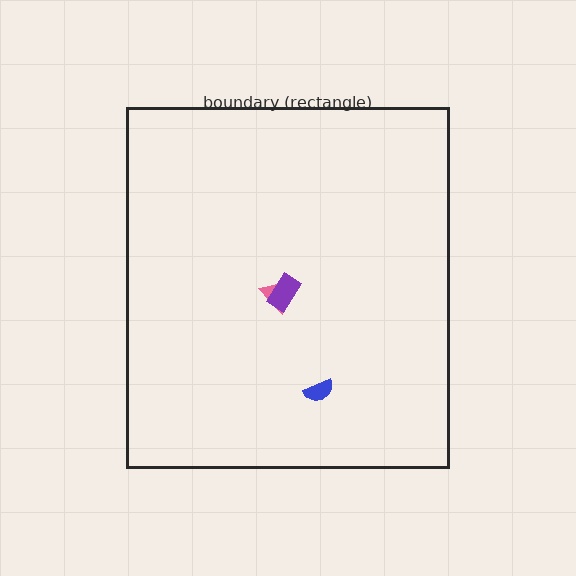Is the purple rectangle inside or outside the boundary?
Inside.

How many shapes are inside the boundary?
3 inside, 0 outside.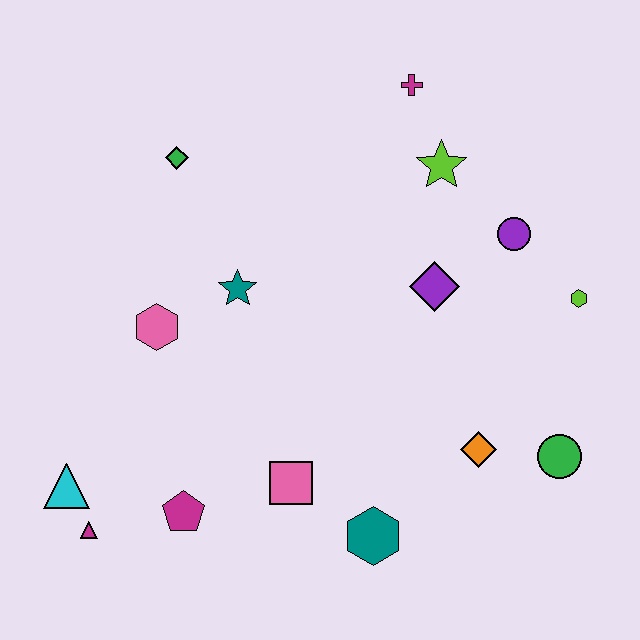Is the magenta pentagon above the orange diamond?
No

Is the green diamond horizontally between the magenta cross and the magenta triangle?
Yes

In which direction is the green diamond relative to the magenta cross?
The green diamond is to the left of the magenta cross.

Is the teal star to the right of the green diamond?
Yes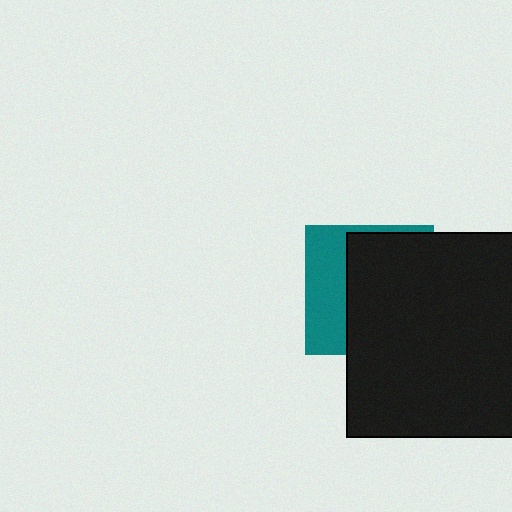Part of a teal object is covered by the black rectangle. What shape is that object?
It is a square.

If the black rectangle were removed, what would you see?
You would see the complete teal square.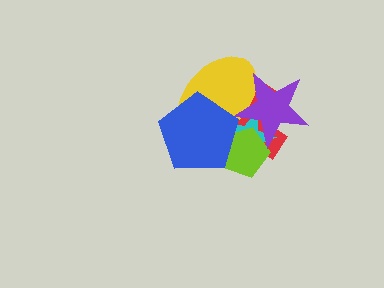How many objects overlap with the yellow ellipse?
5 objects overlap with the yellow ellipse.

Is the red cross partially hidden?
Yes, it is partially covered by another shape.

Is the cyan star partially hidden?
Yes, it is partially covered by another shape.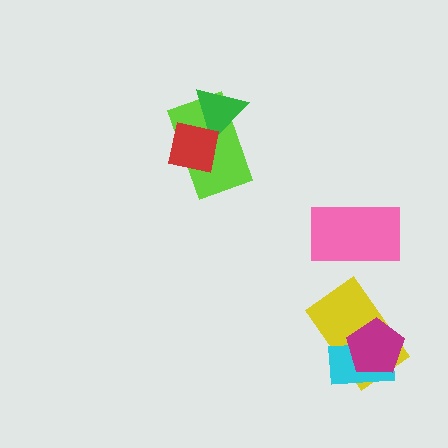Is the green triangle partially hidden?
Yes, it is partially covered by another shape.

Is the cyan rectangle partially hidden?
Yes, it is partially covered by another shape.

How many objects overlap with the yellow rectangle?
2 objects overlap with the yellow rectangle.